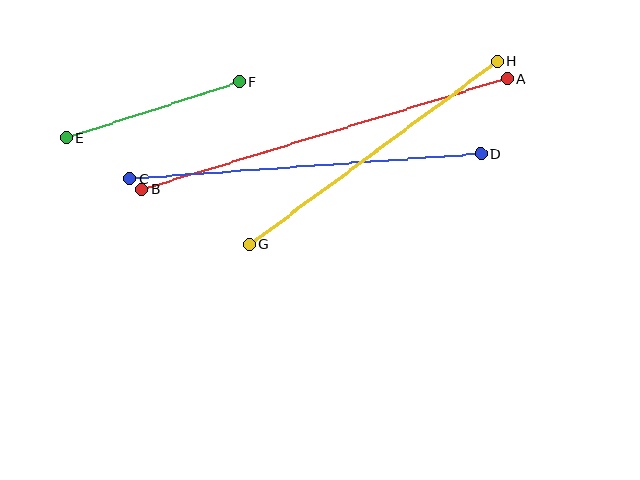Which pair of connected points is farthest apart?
Points A and B are farthest apart.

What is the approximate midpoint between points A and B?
The midpoint is at approximately (325, 134) pixels.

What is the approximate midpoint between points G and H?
The midpoint is at approximately (373, 153) pixels.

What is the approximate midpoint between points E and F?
The midpoint is at approximately (153, 110) pixels.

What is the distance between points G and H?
The distance is approximately 308 pixels.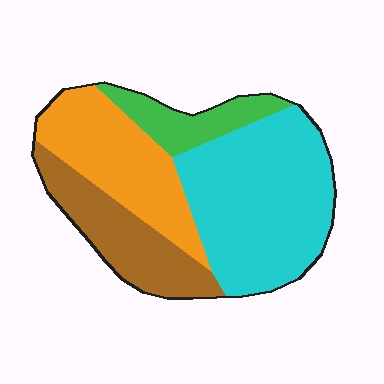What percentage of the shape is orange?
Orange covers roughly 25% of the shape.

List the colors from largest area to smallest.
From largest to smallest: cyan, orange, brown, green.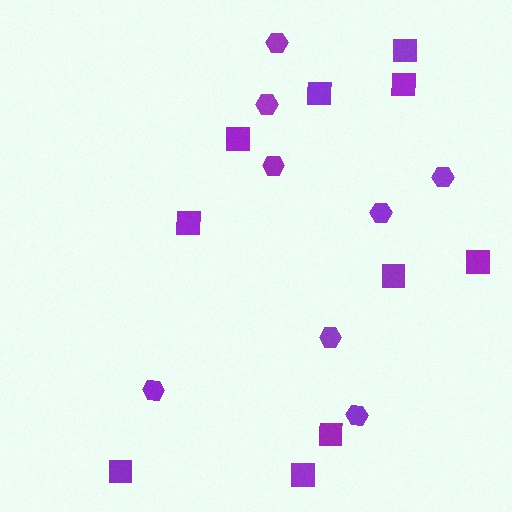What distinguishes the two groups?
There are 2 groups: one group of hexagons (8) and one group of squares (10).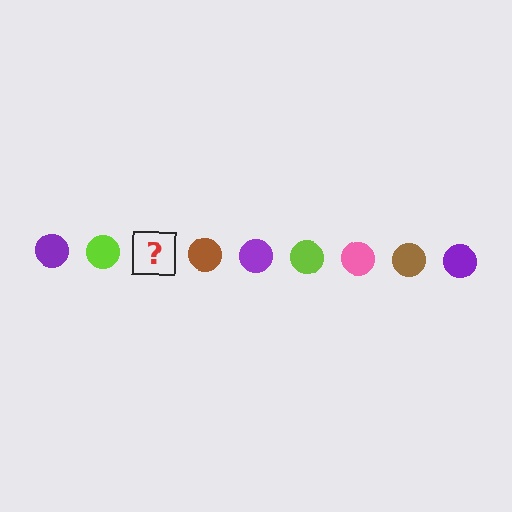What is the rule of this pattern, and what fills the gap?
The rule is that the pattern cycles through purple, lime, pink, brown circles. The gap should be filled with a pink circle.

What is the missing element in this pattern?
The missing element is a pink circle.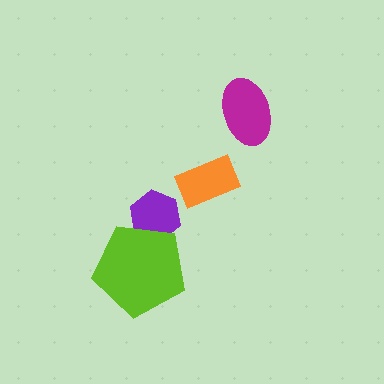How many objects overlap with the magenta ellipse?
0 objects overlap with the magenta ellipse.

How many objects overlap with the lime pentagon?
1 object overlaps with the lime pentagon.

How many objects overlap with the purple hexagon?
1 object overlaps with the purple hexagon.